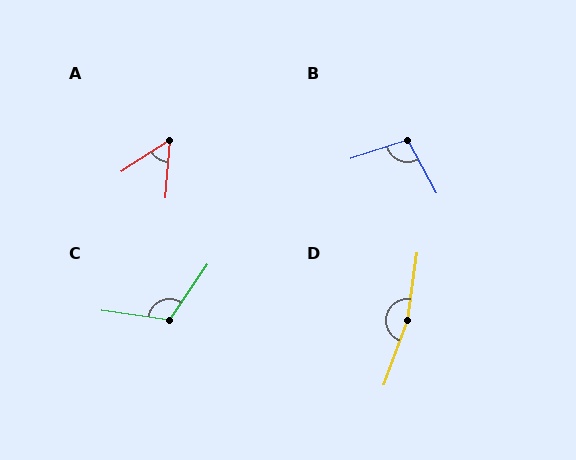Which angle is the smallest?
A, at approximately 52 degrees.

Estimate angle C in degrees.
Approximately 116 degrees.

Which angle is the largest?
D, at approximately 168 degrees.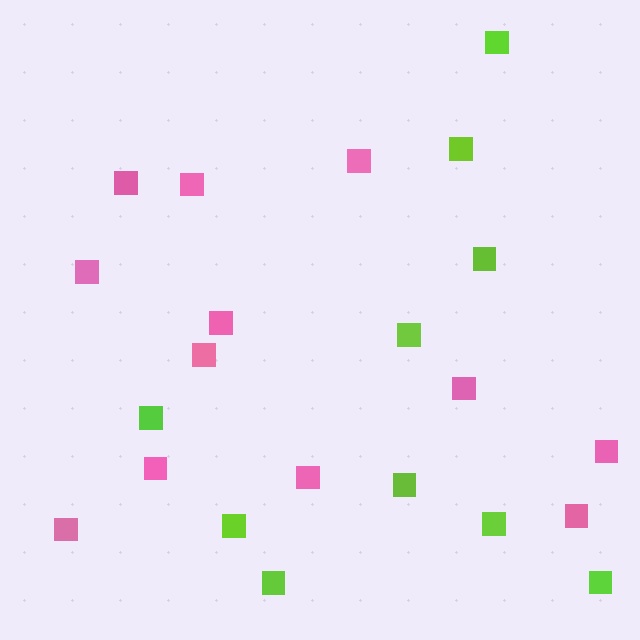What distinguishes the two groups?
There are 2 groups: one group of pink squares (12) and one group of lime squares (10).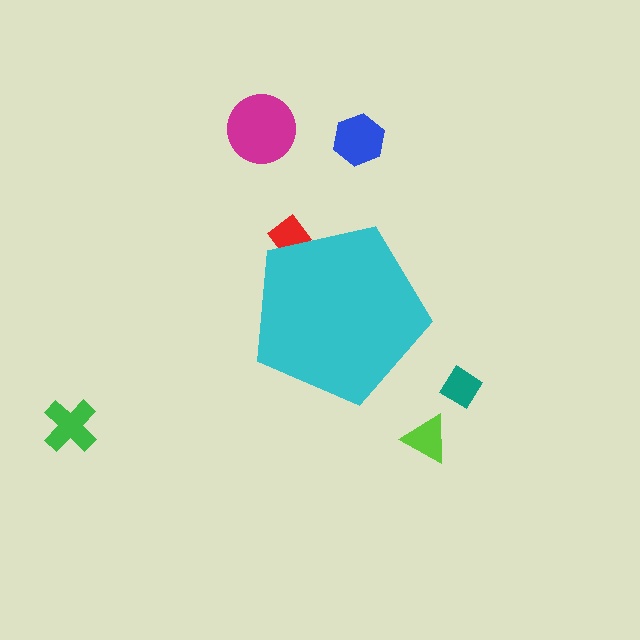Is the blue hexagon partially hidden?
No, the blue hexagon is fully visible.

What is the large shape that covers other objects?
A cyan pentagon.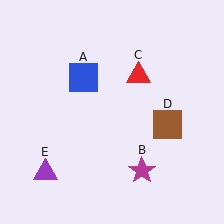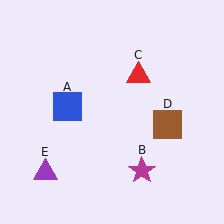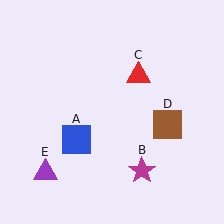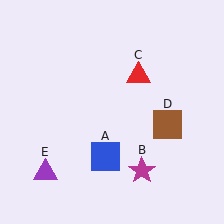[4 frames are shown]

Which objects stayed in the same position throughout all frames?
Magenta star (object B) and red triangle (object C) and brown square (object D) and purple triangle (object E) remained stationary.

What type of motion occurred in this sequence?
The blue square (object A) rotated counterclockwise around the center of the scene.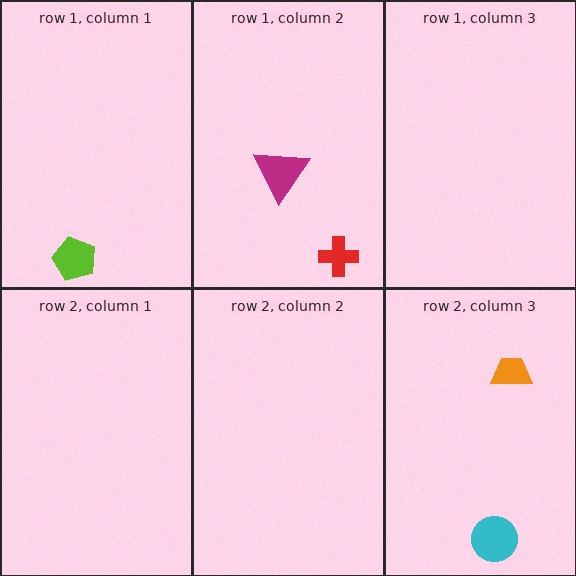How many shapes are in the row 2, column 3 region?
2.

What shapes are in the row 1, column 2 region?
The red cross, the magenta triangle.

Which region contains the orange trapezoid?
The row 2, column 3 region.